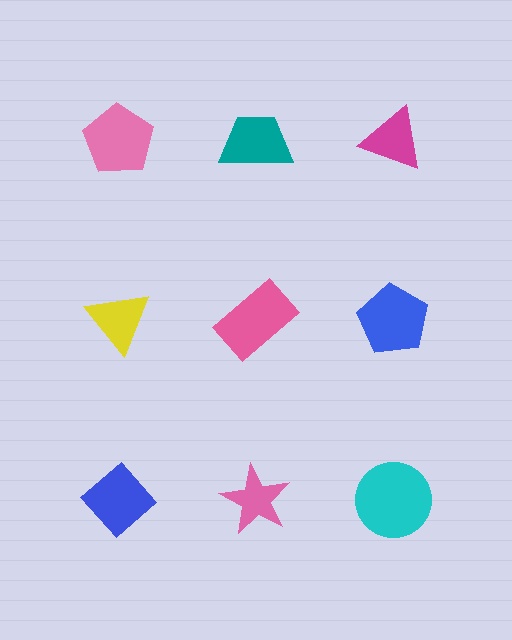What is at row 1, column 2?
A teal trapezoid.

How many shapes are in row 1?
3 shapes.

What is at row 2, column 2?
A pink rectangle.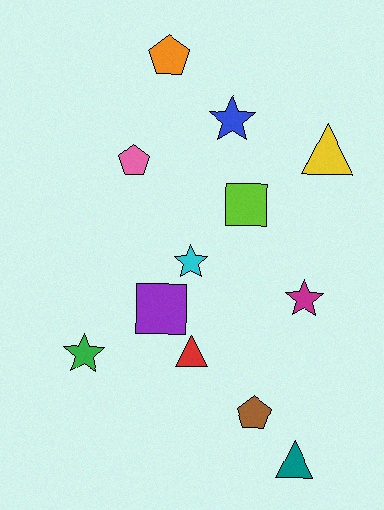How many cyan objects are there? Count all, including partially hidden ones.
There is 1 cyan object.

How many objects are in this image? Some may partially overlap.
There are 12 objects.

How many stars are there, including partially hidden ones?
There are 4 stars.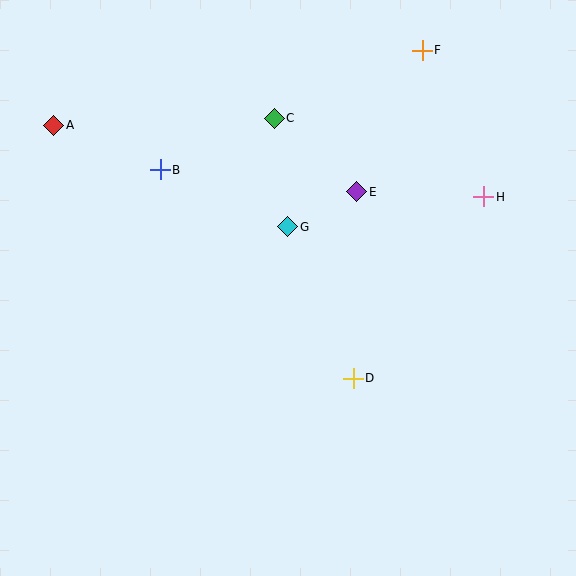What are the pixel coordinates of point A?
Point A is at (54, 125).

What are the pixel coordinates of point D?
Point D is at (353, 378).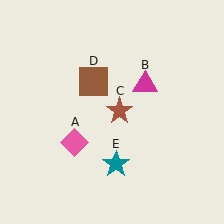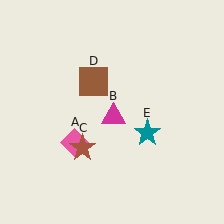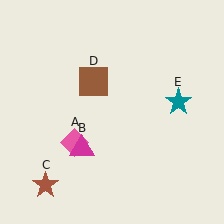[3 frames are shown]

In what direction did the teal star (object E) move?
The teal star (object E) moved up and to the right.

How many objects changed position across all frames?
3 objects changed position: magenta triangle (object B), brown star (object C), teal star (object E).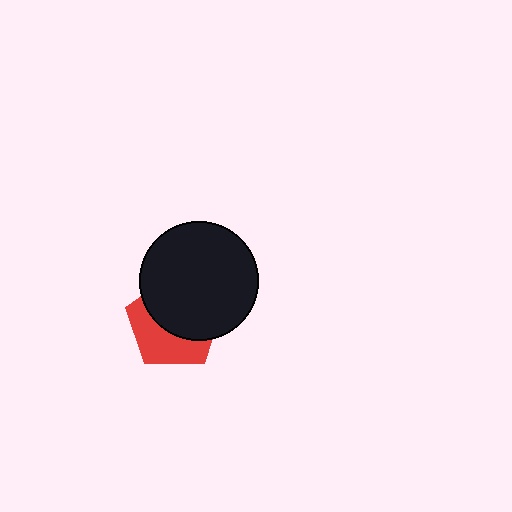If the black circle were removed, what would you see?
You would see the complete red pentagon.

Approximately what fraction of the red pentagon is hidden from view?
Roughly 57% of the red pentagon is hidden behind the black circle.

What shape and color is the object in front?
The object in front is a black circle.